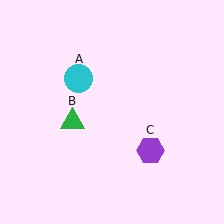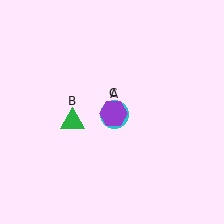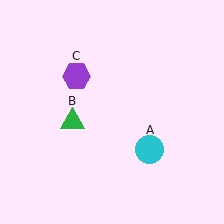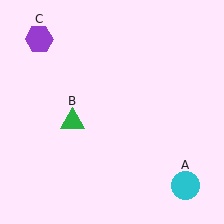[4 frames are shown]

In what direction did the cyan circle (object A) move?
The cyan circle (object A) moved down and to the right.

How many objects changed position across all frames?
2 objects changed position: cyan circle (object A), purple hexagon (object C).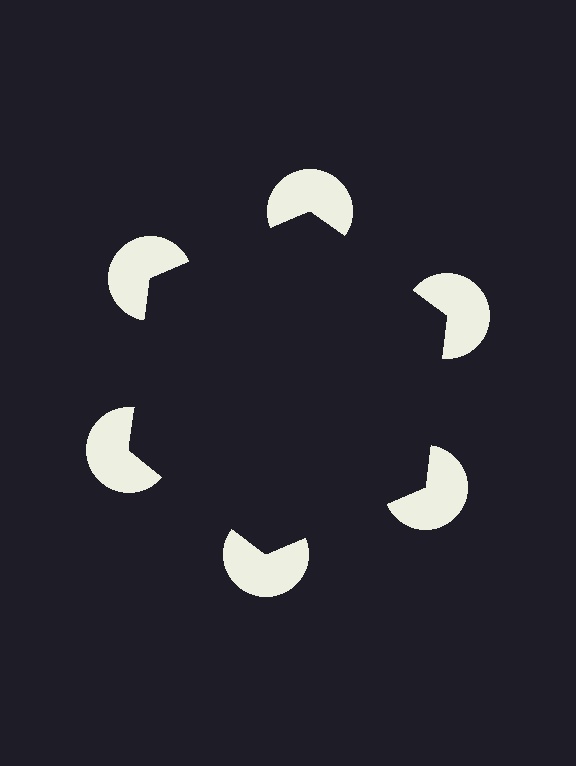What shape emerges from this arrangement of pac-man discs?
An illusory hexagon — its edges are inferred from the aligned wedge cuts in the pac-man discs, not physically drawn.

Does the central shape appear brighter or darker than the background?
It typically appears slightly darker than the background, even though no actual brightness change is drawn.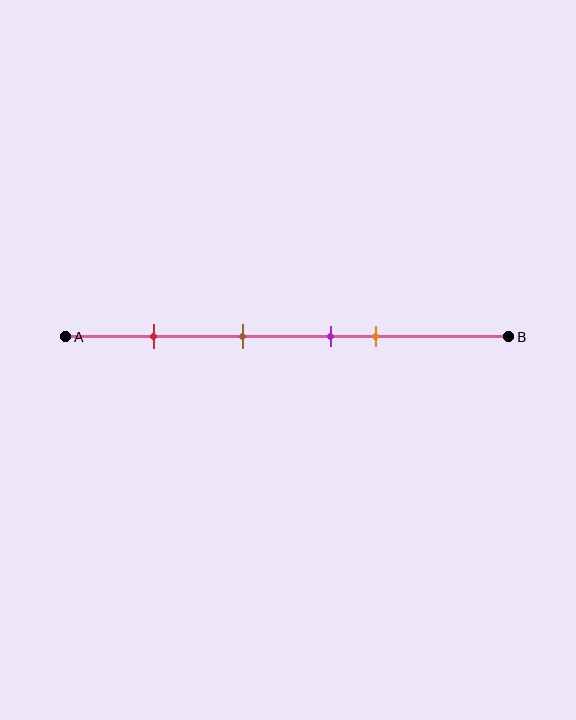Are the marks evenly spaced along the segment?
No, the marks are not evenly spaced.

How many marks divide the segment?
There are 4 marks dividing the segment.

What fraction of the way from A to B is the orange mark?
The orange mark is approximately 70% (0.7) of the way from A to B.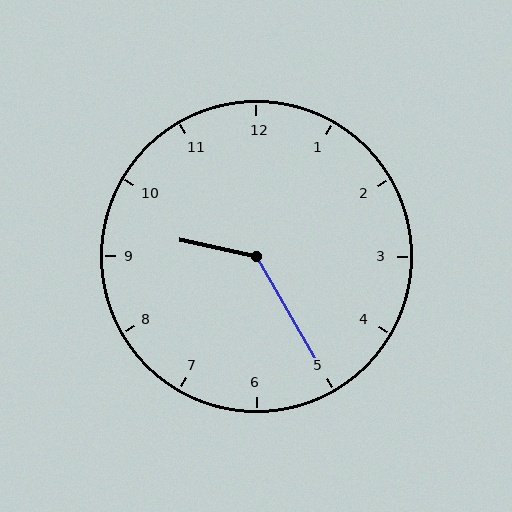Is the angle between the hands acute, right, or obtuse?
It is obtuse.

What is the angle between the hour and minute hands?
Approximately 132 degrees.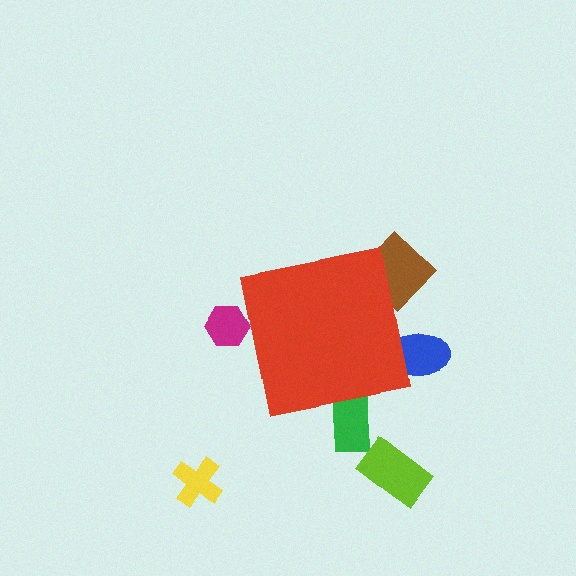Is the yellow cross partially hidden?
No, the yellow cross is fully visible.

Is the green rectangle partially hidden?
Yes, the green rectangle is partially hidden behind the red square.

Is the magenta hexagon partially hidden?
Yes, the magenta hexagon is partially hidden behind the red square.